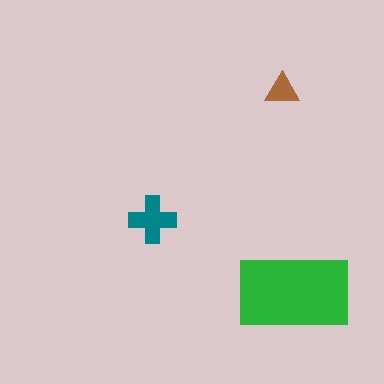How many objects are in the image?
There are 3 objects in the image.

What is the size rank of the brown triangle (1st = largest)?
3rd.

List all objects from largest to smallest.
The green rectangle, the teal cross, the brown triangle.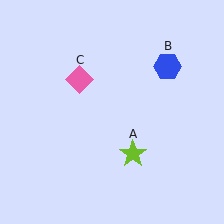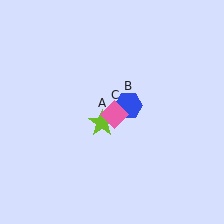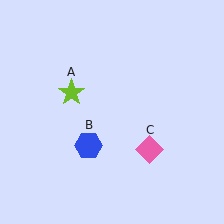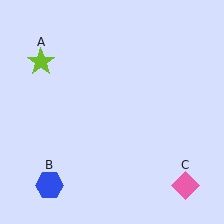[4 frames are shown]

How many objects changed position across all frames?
3 objects changed position: lime star (object A), blue hexagon (object B), pink diamond (object C).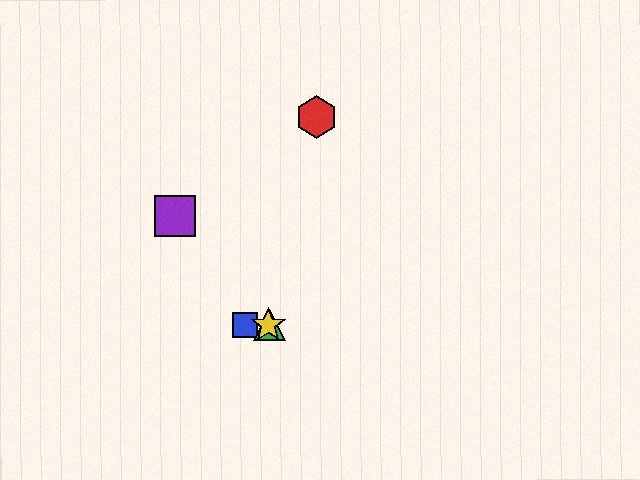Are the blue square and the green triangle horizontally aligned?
Yes, both are at y≈325.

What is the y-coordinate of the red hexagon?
The red hexagon is at y≈117.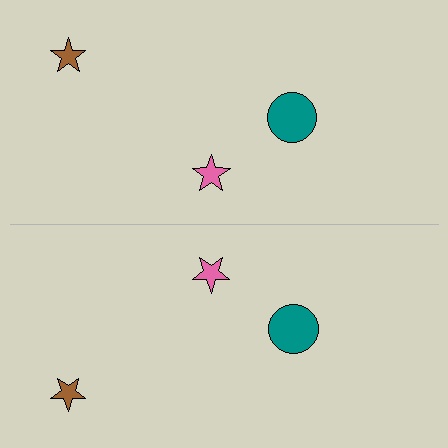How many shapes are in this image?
There are 6 shapes in this image.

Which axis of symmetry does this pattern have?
The pattern has a horizontal axis of symmetry running through the center of the image.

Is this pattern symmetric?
Yes, this pattern has bilateral (reflection) symmetry.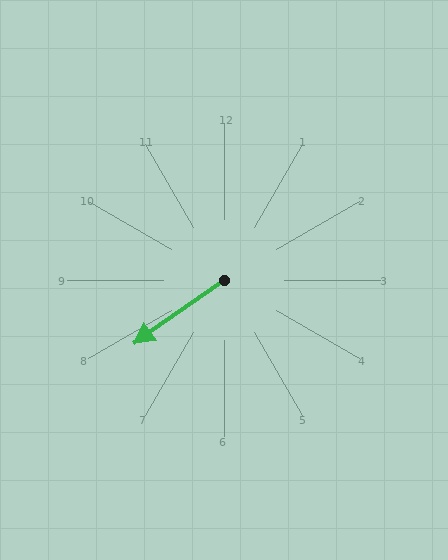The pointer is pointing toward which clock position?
Roughly 8 o'clock.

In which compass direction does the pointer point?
Southwest.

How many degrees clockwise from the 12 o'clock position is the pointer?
Approximately 235 degrees.